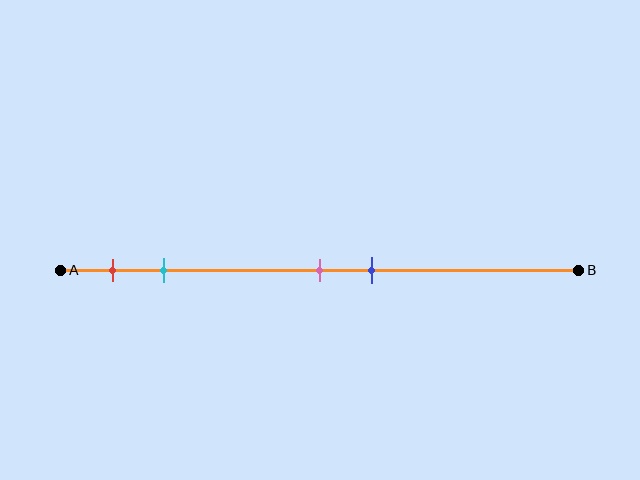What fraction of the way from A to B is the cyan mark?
The cyan mark is approximately 20% (0.2) of the way from A to B.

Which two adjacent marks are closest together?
The pink and blue marks are the closest adjacent pair.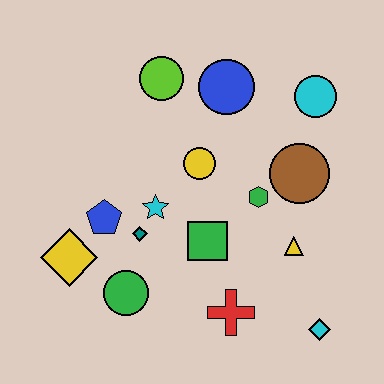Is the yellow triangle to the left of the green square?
No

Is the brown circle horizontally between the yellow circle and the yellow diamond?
No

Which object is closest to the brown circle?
The green hexagon is closest to the brown circle.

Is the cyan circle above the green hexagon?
Yes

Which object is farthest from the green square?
The cyan circle is farthest from the green square.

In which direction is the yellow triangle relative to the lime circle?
The yellow triangle is below the lime circle.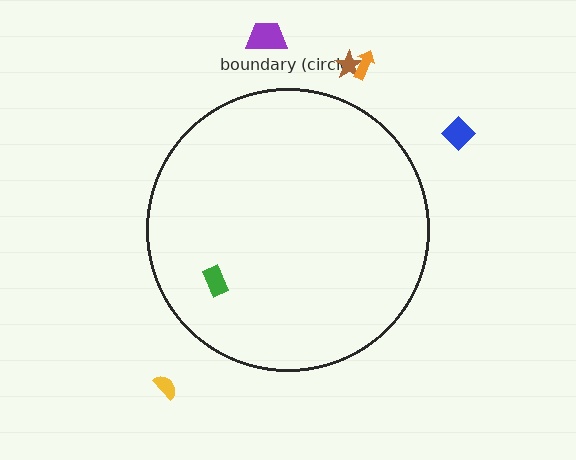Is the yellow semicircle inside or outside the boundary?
Outside.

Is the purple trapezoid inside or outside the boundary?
Outside.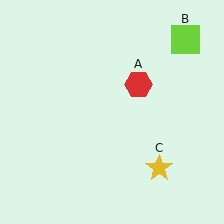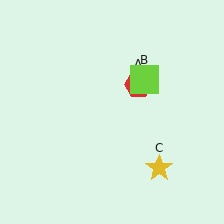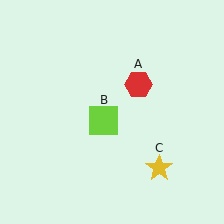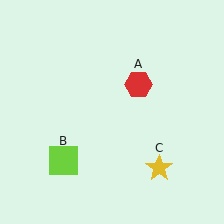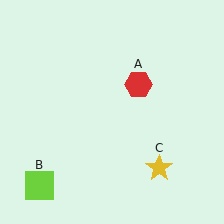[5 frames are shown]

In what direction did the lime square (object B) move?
The lime square (object B) moved down and to the left.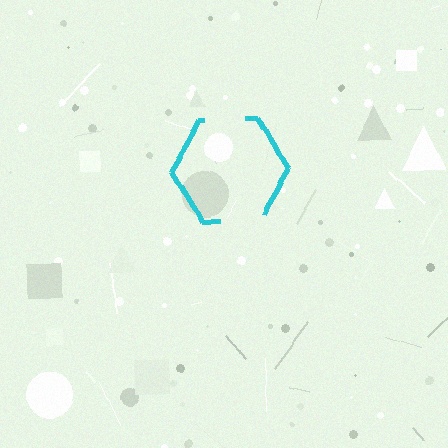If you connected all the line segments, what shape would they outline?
They would outline a hexagon.